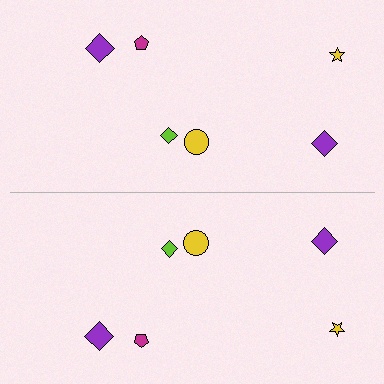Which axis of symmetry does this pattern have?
The pattern has a horizontal axis of symmetry running through the center of the image.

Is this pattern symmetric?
Yes, this pattern has bilateral (reflection) symmetry.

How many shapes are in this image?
There are 12 shapes in this image.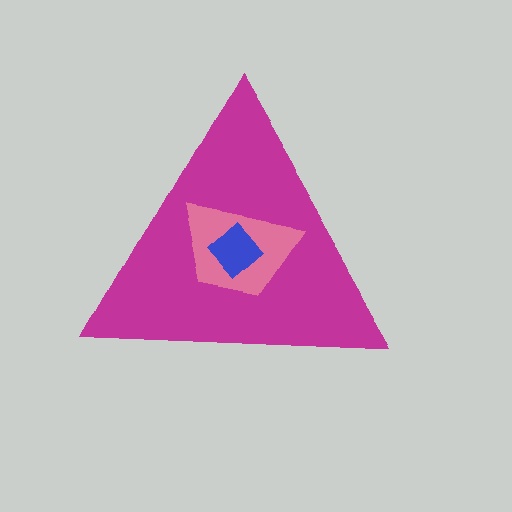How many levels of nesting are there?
3.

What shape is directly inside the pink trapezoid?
The blue diamond.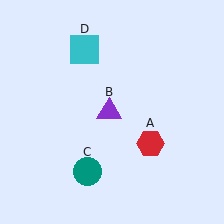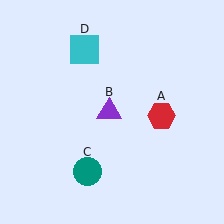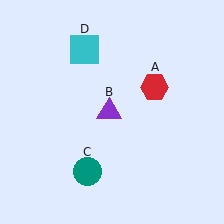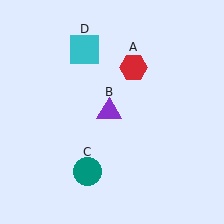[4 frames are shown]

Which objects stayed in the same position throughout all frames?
Purple triangle (object B) and teal circle (object C) and cyan square (object D) remained stationary.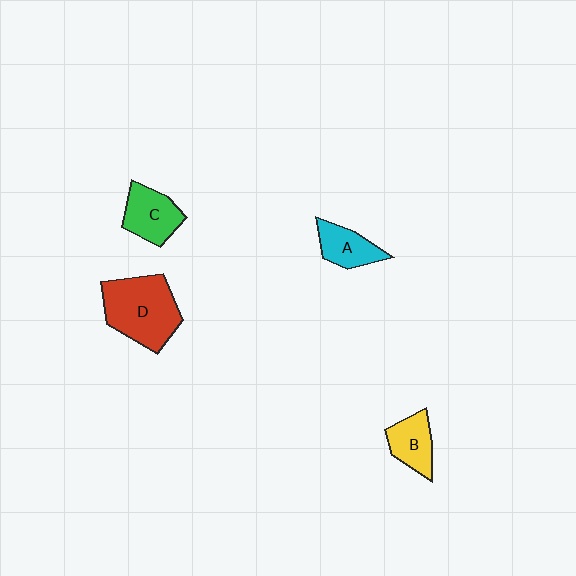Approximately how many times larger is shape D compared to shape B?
Approximately 2.1 times.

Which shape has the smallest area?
Shape A (cyan).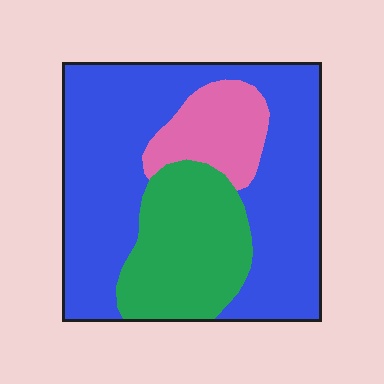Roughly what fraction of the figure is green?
Green takes up between a quarter and a half of the figure.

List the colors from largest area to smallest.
From largest to smallest: blue, green, pink.